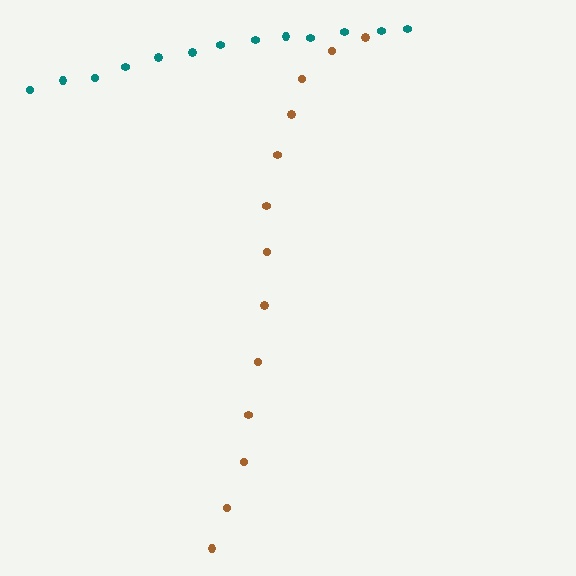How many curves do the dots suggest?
There are 2 distinct paths.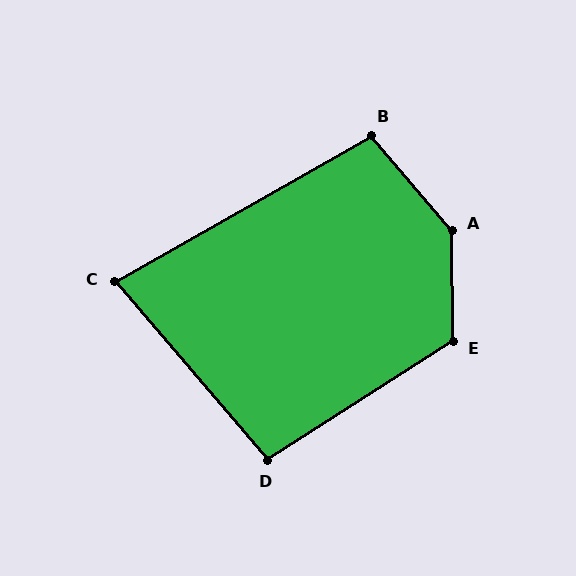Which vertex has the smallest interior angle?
C, at approximately 79 degrees.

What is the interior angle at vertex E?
Approximately 122 degrees (obtuse).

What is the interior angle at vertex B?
Approximately 101 degrees (obtuse).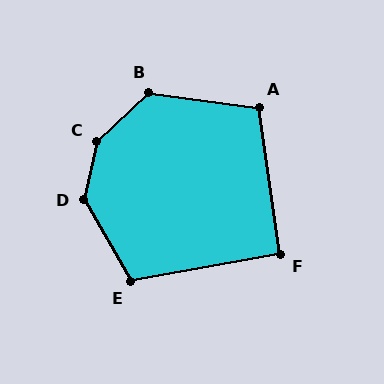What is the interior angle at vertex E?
Approximately 110 degrees (obtuse).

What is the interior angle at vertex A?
Approximately 105 degrees (obtuse).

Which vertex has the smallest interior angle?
F, at approximately 92 degrees.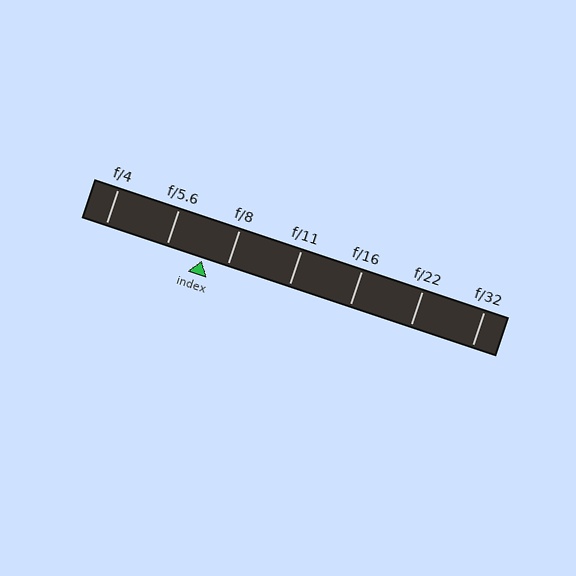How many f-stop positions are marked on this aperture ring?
There are 7 f-stop positions marked.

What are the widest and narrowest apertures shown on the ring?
The widest aperture shown is f/4 and the narrowest is f/32.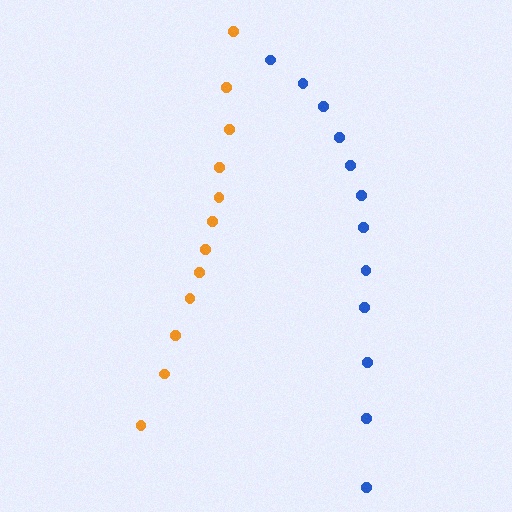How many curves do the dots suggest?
There are 2 distinct paths.